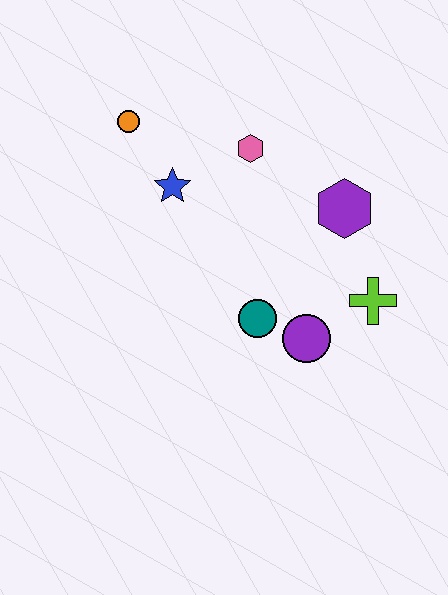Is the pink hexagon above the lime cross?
Yes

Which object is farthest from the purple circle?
The orange circle is farthest from the purple circle.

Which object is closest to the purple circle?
The teal circle is closest to the purple circle.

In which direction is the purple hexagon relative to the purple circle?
The purple hexagon is above the purple circle.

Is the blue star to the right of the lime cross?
No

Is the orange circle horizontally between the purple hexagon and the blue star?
No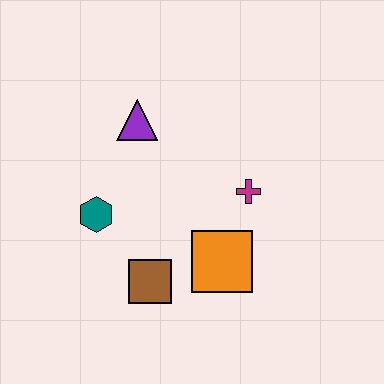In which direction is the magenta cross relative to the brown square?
The magenta cross is to the right of the brown square.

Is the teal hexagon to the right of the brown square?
No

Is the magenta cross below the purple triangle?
Yes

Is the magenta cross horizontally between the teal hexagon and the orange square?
No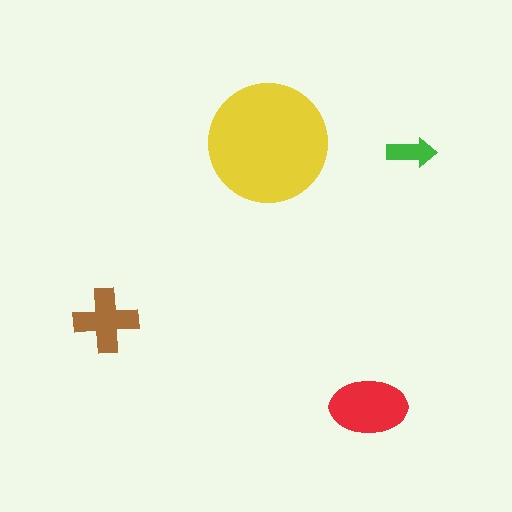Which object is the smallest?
The green arrow.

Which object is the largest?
The yellow circle.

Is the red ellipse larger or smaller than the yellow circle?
Smaller.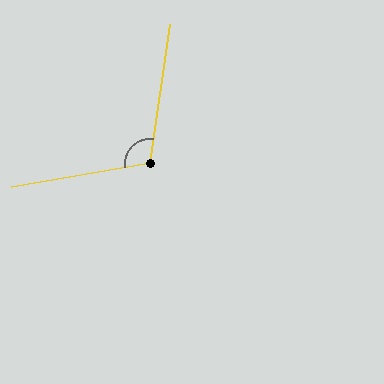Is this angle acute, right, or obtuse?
It is obtuse.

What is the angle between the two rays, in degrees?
Approximately 108 degrees.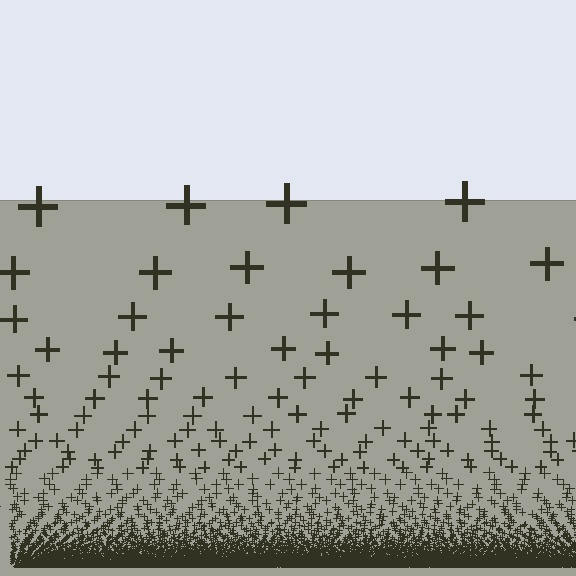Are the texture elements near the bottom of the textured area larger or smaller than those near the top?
Smaller. The gradient is inverted — elements near the bottom are smaller and denser.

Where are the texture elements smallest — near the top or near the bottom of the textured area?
Near the bottom.